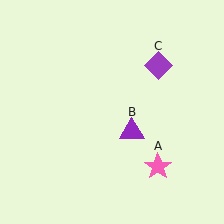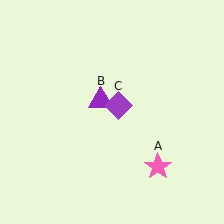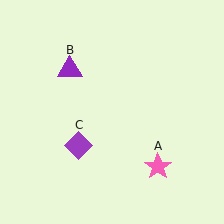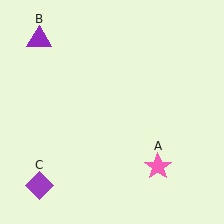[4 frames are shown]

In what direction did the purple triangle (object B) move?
The purple triangle (object B) moved up and to the left.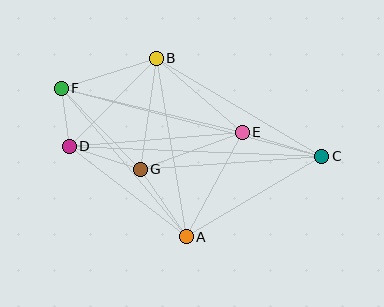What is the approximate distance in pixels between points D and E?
The distance between D and E is approximately 174 pixels.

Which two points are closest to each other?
Points D and F are closest to each other.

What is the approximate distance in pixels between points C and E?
The distance between C and E is approximately 83 pixels.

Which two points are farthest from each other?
Points C and F are farthest from each other.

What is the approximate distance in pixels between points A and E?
The distance between A and E is approximately 118 pixels.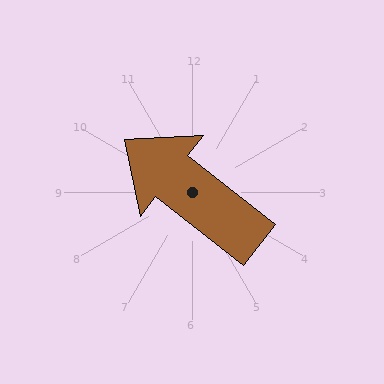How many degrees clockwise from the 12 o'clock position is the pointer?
Approximately 308 degrees.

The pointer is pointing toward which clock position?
Roughly 10 o'clock.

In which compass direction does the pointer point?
Northwest.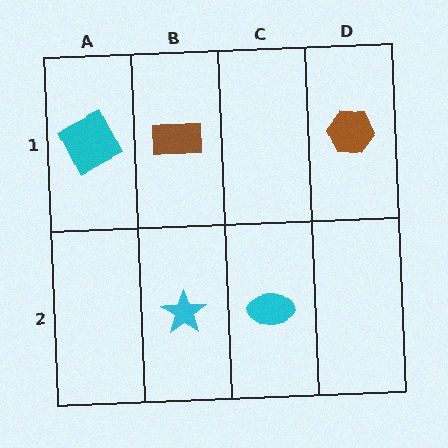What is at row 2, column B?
A cyan star.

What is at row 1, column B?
A brown rectangle.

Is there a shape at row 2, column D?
No, that cell is empty.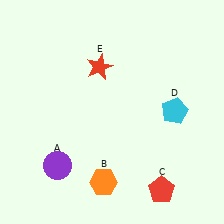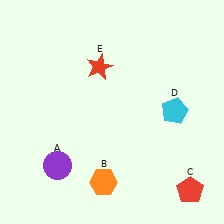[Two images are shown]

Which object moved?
The red pentagon (C) moved right.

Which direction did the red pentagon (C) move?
The red pentagon (C) moved right.